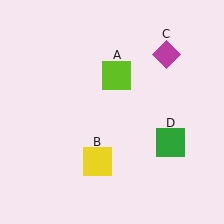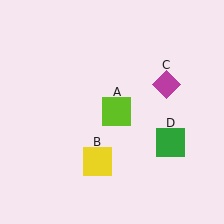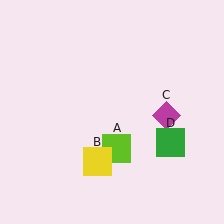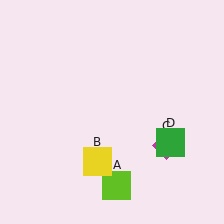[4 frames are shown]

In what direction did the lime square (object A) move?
The lime square (object A) moved down.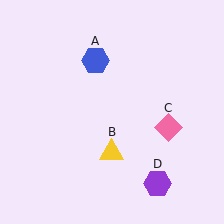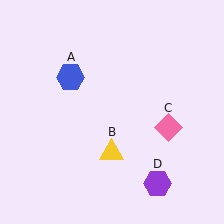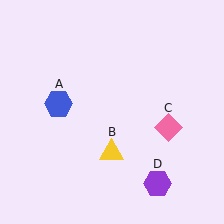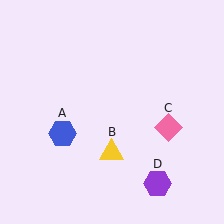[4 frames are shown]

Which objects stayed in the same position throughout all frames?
Yellow triangle (object B) and pink diamond (object C) and purple hexagon (object D) remained stationary.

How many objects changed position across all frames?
1 object changed position: blue hexagon (object A).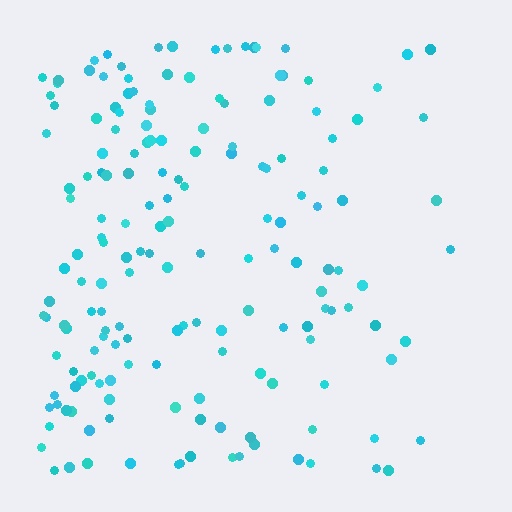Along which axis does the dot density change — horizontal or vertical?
Horizontal.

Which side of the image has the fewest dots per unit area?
The right.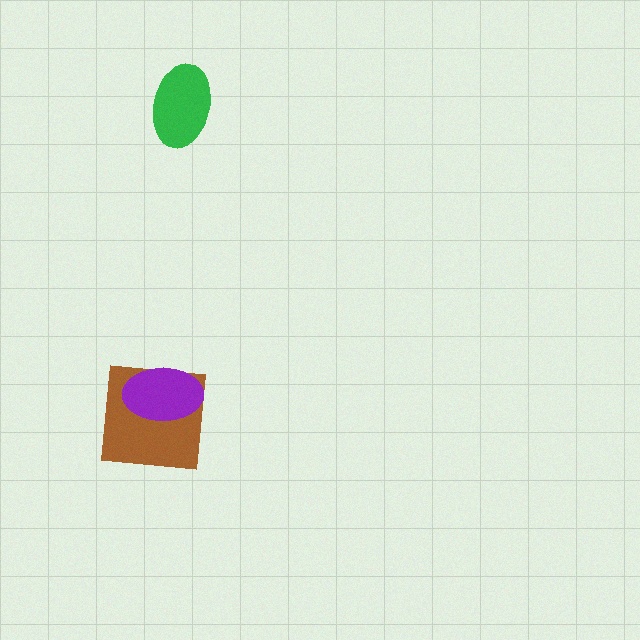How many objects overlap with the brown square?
1 object overlaps with the brown square.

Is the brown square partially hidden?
Yes, it is partially covered by another shape.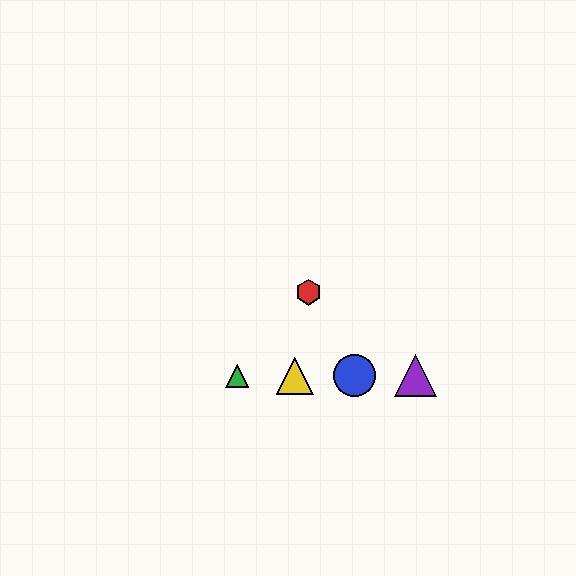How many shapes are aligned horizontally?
4 shapes (the blue circle, the green triangle, the yellow triangle, the purple triangle) are aligned horizontally.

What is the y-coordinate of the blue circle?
The blue circle is at y≈376.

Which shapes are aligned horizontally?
The blue circle, the green triangle, the yellow triangle, the purple triangle are aligned horizontally.